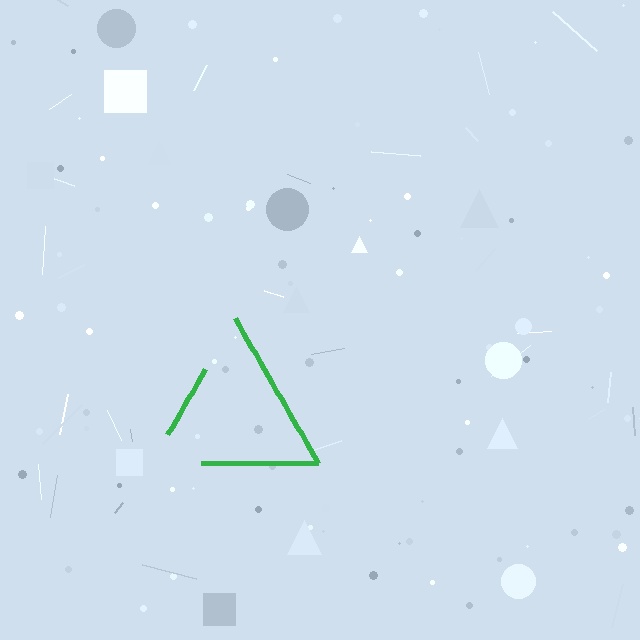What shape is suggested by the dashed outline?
The dashed outline suggests a triangle.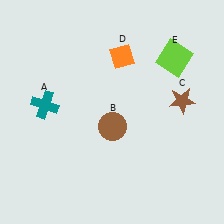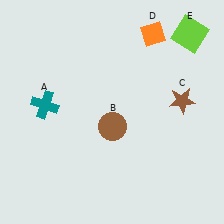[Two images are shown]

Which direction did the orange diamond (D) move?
The orange diamond (D) moved right.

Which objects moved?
The objects that moved are: the orange diamond (D), the lime square (E).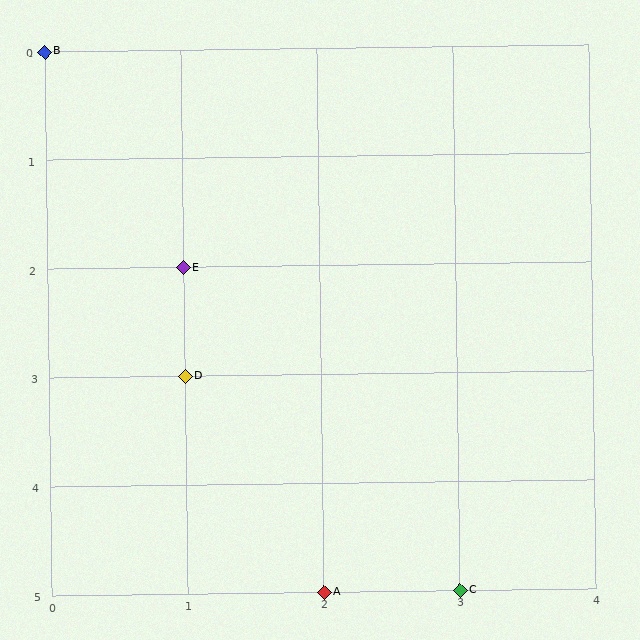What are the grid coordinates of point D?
Point D is at grid coordinates (1, 3).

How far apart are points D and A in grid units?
Points D and A are 1 column and 2 rows apart (about 2.2 grid units diagonally).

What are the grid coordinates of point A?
Point A is at grid coordinates (2, 5).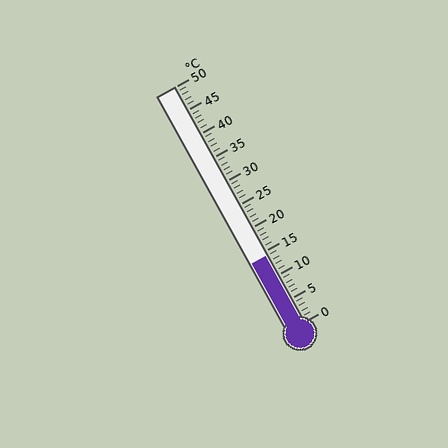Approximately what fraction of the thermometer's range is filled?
The thermometer is filled to approximately 30% of its range.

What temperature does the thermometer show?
The thermometer shows approximately 14°C.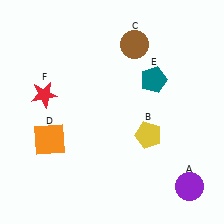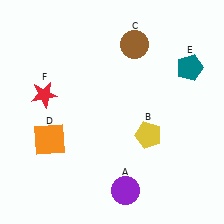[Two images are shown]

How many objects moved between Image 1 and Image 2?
2 objects moved between the two images.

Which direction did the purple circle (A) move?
The purple circle (A) moved left.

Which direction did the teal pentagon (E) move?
The teal pentagon (E) moved right.